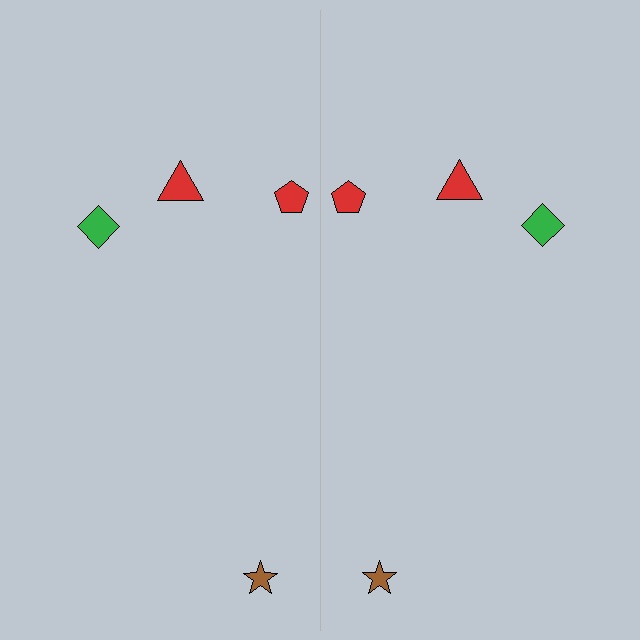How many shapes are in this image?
There are 8 shapes in this image.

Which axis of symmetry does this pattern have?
The pattern has a vertical axis of symmetry running through the center of the image.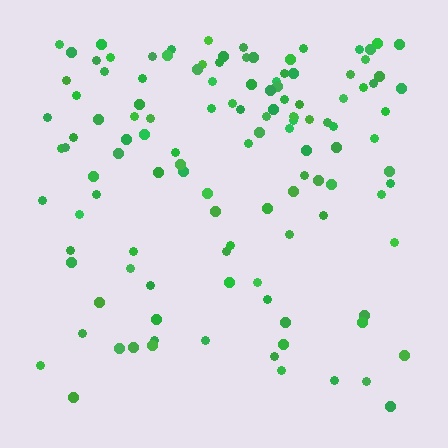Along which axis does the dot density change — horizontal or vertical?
Vertical.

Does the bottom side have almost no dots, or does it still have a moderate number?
Still a moderate number, just noticeably fewer than the top.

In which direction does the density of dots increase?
From bottom to top, with the top side densest.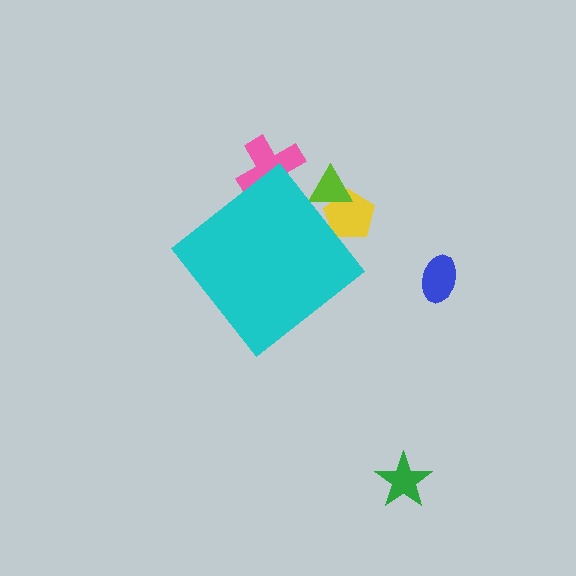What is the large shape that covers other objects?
A cyan diamond.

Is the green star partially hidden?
No, the green star is fully visible.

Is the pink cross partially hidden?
Yes, the pink cross is partially hidden behind the cyan diamond.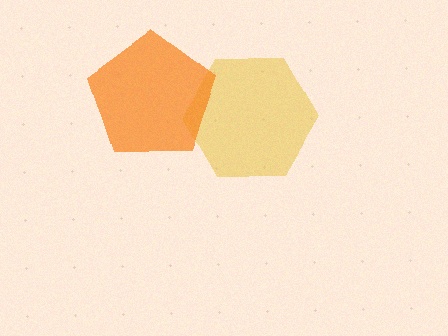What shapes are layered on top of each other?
The layered shapes are: a yellow hexagon, an orange pentagon.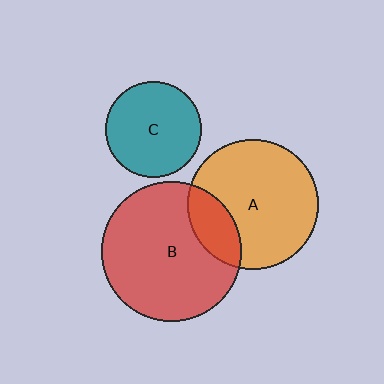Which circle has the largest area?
Circle B (red).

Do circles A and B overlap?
Yes.